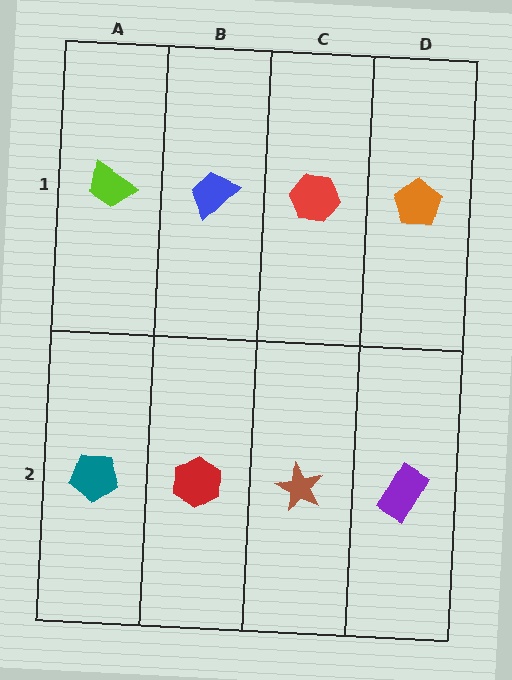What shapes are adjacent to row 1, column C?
A brown star (row 2, column C), a blue trapezoid (row 1, column B), an orange pentagon (row 1, column D).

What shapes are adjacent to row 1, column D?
A purple rectangle (row 2, column D), a red hexagon (row 1, column C).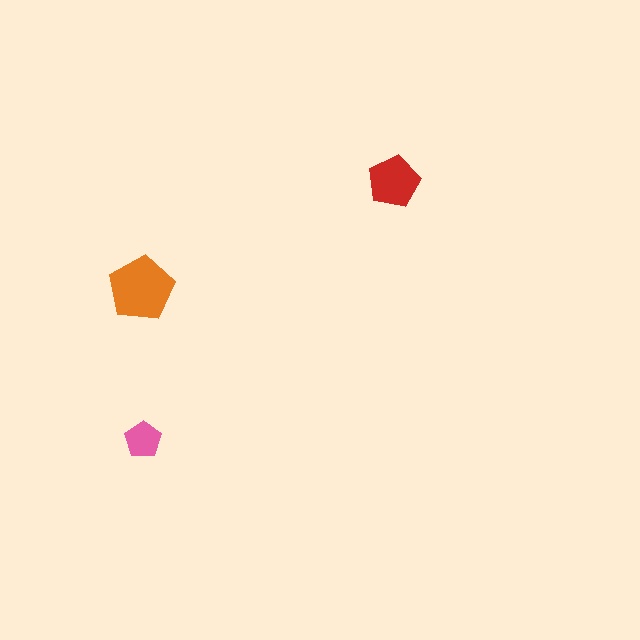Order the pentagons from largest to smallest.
the orange one, the red one, the pink one.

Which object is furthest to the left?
The orange pentagon is leftmost.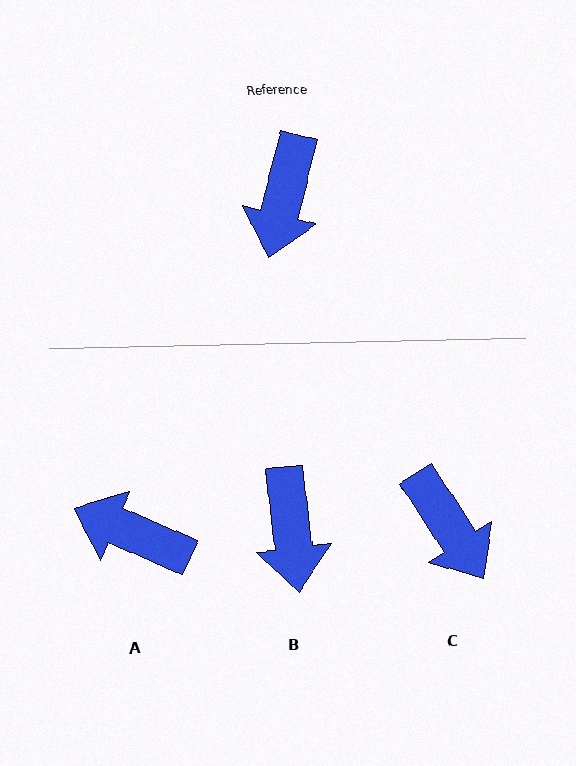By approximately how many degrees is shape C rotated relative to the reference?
Approximately 47 degrees counter-clockwise.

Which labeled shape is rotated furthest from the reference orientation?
A, about 99 degrees away.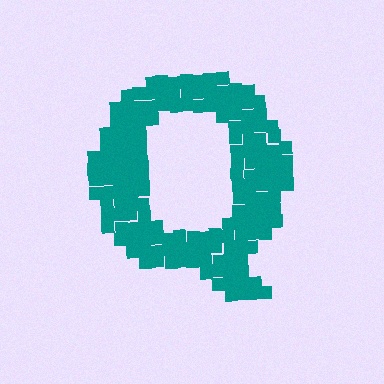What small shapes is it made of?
It is made of small squares.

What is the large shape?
The large shape is the letter Q.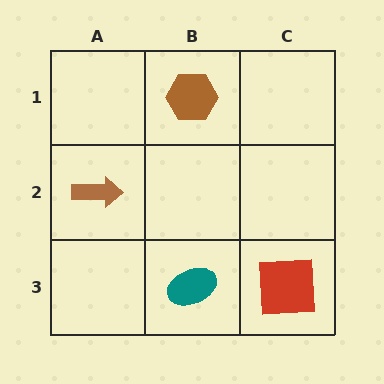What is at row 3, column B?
A teal ellipse.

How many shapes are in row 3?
2 shapes.